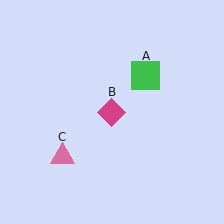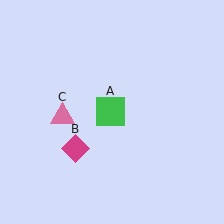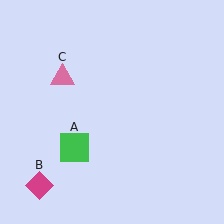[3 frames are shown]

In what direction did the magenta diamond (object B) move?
The magenta diamond (object B) moved down and to the left.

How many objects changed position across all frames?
3 objects changed position: green square (object A), magenta diamond (object B), pink triangle (object C).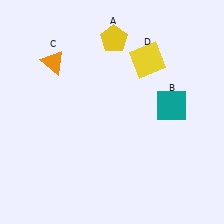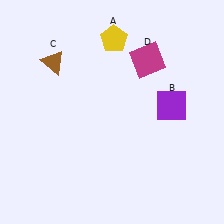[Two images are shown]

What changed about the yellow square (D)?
In Image 1, D is yellow. In Image 2, it changed to magenta.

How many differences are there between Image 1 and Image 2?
There are 3 differences between the two images.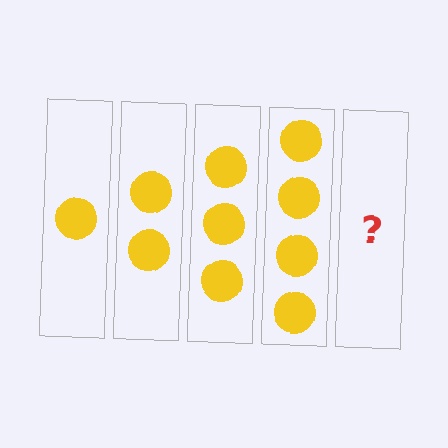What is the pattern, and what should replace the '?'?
The pattern is that each step adds one more circle. The '?' should be 5 circles.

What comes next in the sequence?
The next element should be 5 circles.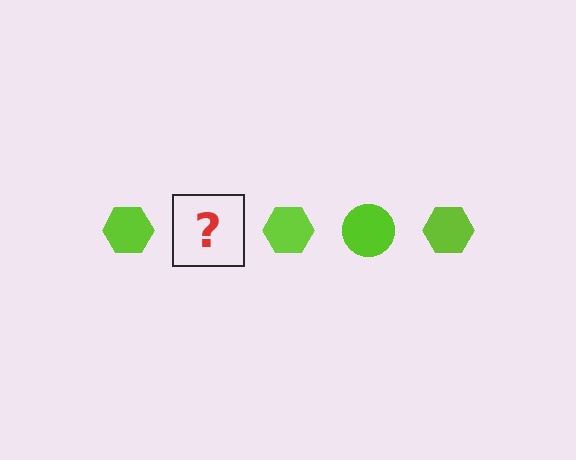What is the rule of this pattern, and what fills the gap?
The rule is that the pattern cycles through hexagon, circle shapes in lime. The gap should be filled with a lime circle.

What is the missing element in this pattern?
The missing element is a lime circle.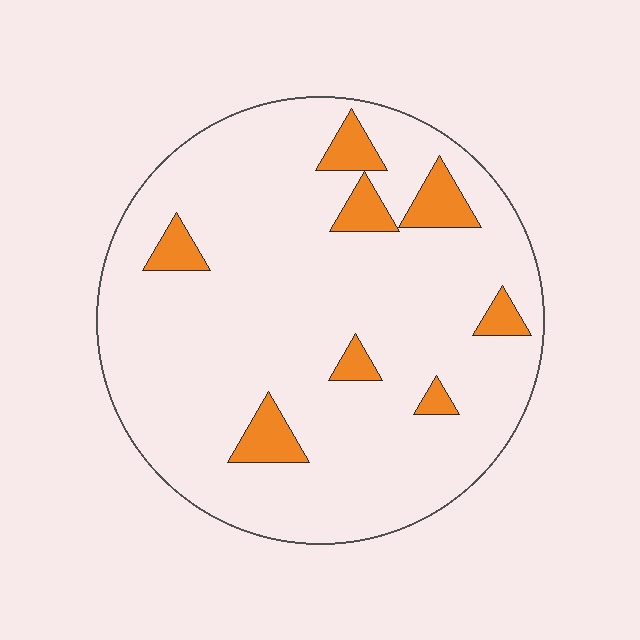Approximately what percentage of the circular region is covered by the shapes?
Approximately 10%.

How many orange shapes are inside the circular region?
8.